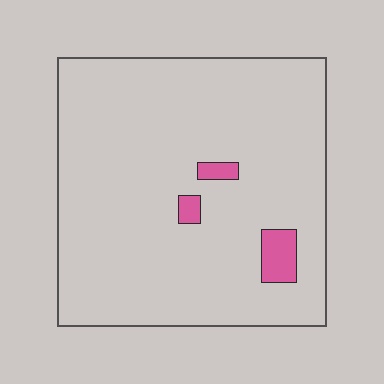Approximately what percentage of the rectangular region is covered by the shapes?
Approximately 5%.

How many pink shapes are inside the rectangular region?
3.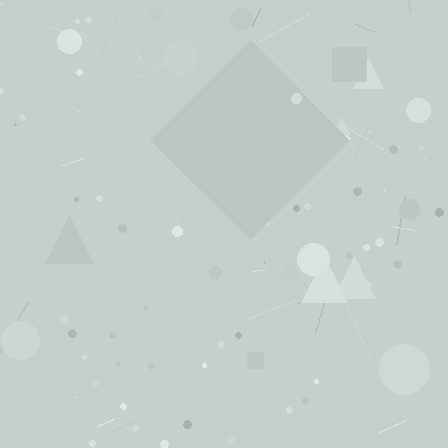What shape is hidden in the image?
A diamond is hidden in the image.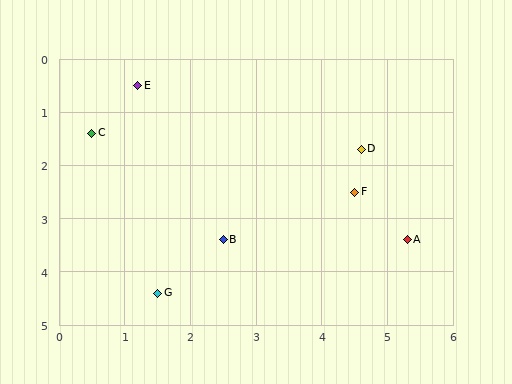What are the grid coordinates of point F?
Point F is at approximately (4.5, 2.5).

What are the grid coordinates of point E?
Point E is at approximately (1.2, 0.5).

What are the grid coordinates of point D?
Point D is at approximately (4.6, 1.7).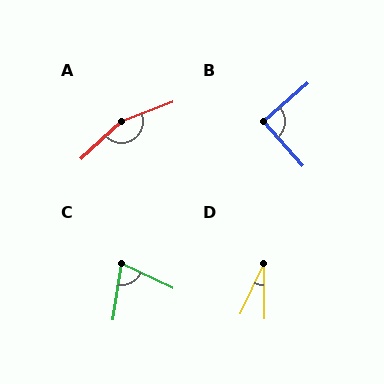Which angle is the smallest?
D, at approximately 25 degrees.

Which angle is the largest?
A, at approximately 158 degrees.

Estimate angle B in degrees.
Approximately 89 degrees.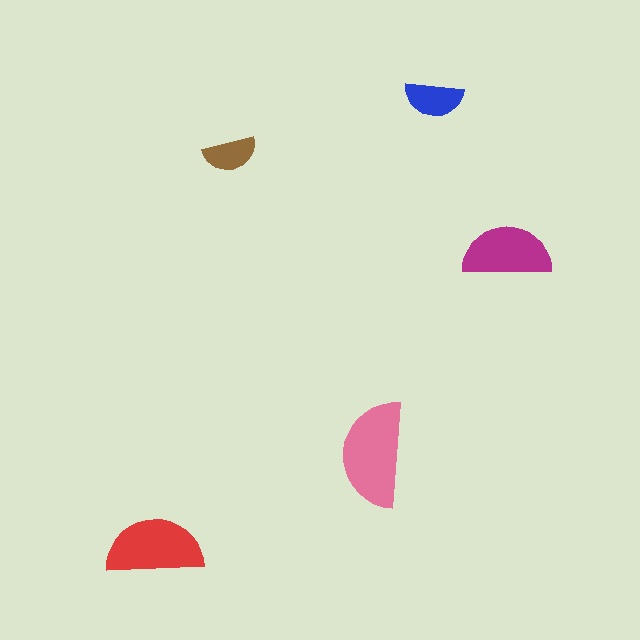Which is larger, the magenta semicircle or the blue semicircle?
The magenta one.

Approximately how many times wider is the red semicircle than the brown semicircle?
About 2 times wider.